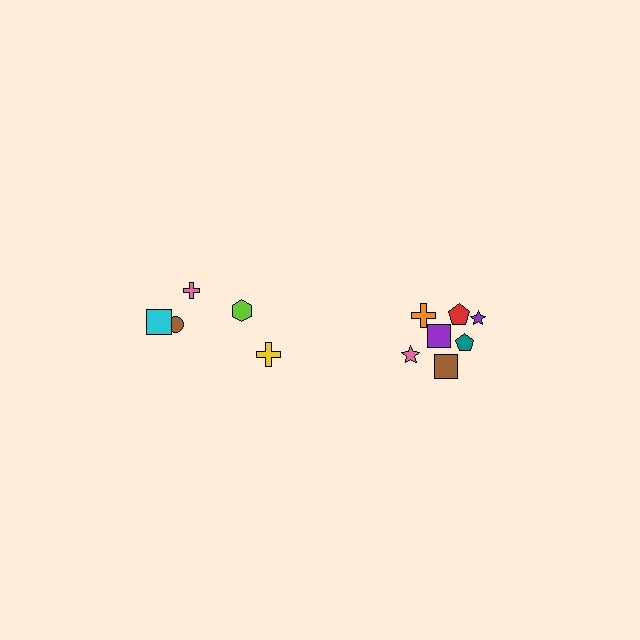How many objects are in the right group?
There are 7 objects.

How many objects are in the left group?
There are 5 objects.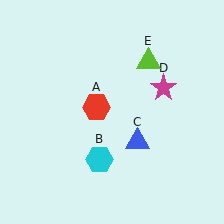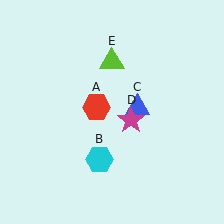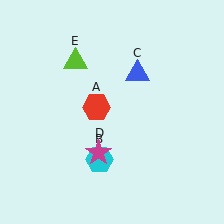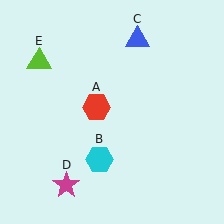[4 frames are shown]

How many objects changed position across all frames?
3 objects changed position: blue triangle (object C), magenta star (object D), lime triangle (object E).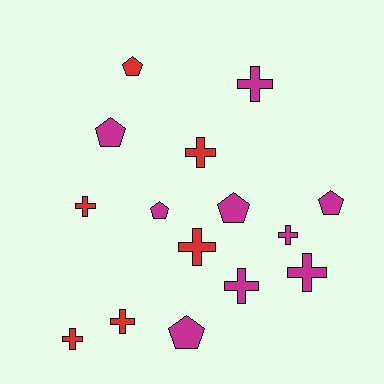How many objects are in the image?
There are 15 objects.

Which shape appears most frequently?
Cross, with 9 objects.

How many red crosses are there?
There are 5 red crosses.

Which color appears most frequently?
Magenta, with 9 objects.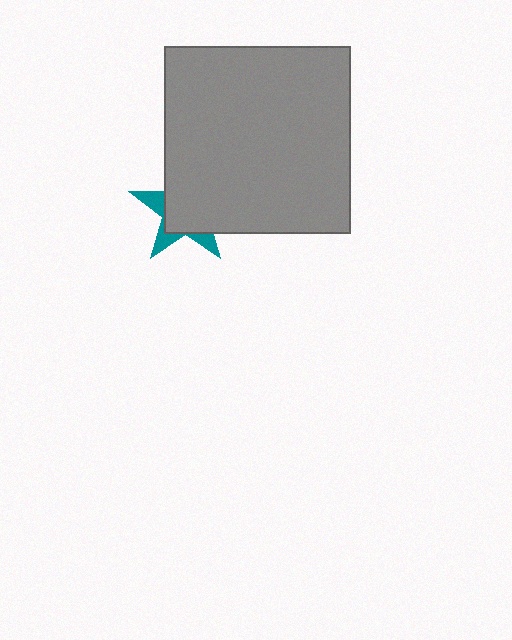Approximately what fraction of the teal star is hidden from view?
Roughly 70% of the teal star is hidden behind the gray square.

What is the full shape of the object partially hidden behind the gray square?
The partially hidden object is a teal star.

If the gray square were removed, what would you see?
You would see the complete teal star.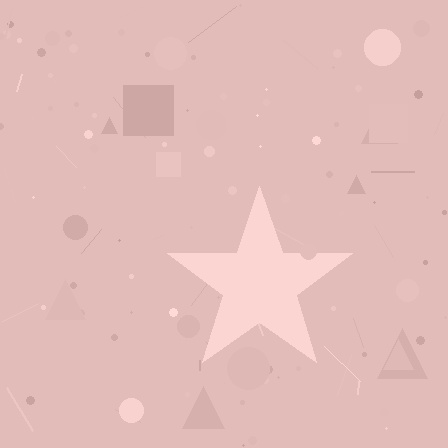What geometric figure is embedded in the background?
A star is embedded in the background.